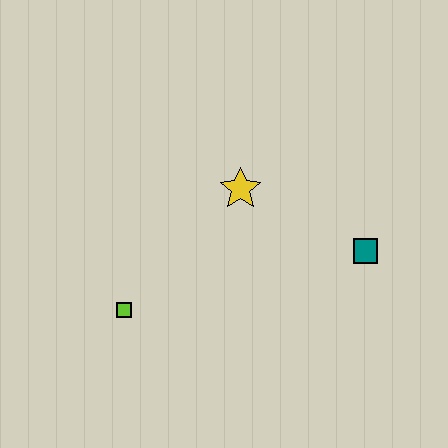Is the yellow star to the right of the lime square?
Yes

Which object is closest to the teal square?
The yellow star is closest to the teal square.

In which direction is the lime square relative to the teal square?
The lime square is to the left of the teal square.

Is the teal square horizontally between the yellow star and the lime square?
No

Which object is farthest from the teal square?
The lime square is farthest from the teal square.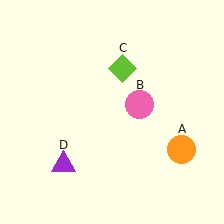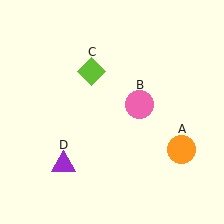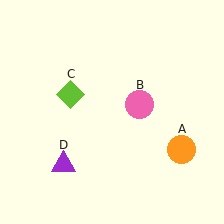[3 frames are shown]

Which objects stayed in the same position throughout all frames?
Orange circle (object A) and pink circle (object B) and purple triangle (object D) remained stationary.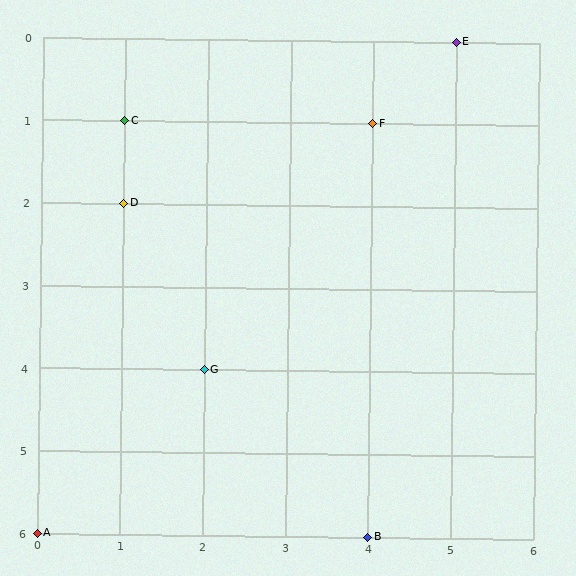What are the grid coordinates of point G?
Point G is at grid coordinates (2, 4).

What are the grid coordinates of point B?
Point B is at grid coordinates (4, 6).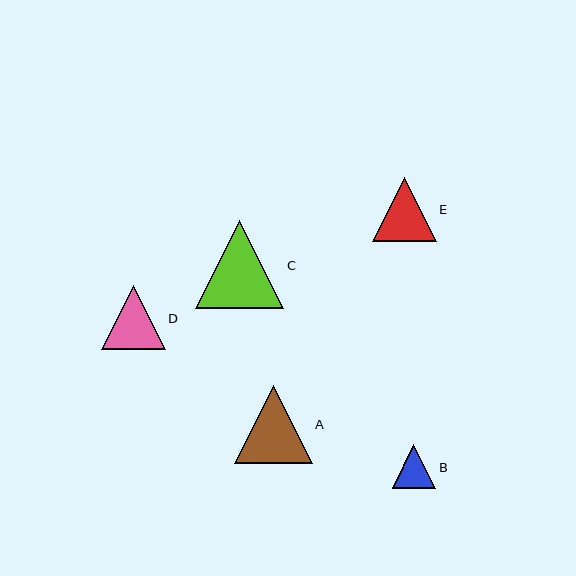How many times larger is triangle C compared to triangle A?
Triangle C is approximately 1.1 times the size of triangle A.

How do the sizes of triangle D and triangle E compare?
Triangle D and triangle E are approximately the same size.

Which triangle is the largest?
Triangle C is the largest with a size of approximately 88 pixels.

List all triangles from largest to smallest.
From largest to smallest: C, A, D, E, B.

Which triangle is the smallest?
Triangle B is the smallest with a size of approximately 43 pixels.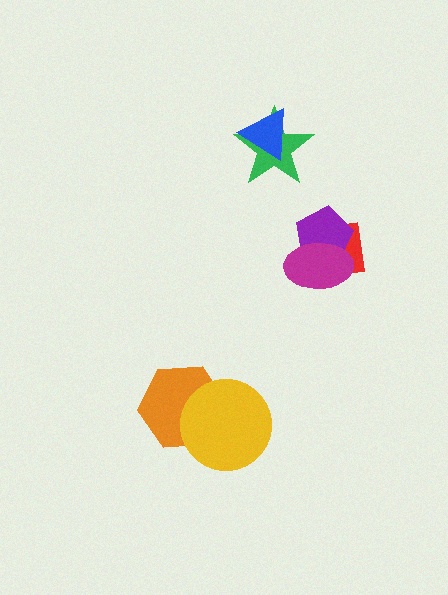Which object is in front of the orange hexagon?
The yellow circle is in front of the orange hexagon.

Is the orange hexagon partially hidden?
Yes, it is partially covered by another shape.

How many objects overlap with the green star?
1 object overlaps with the green star.